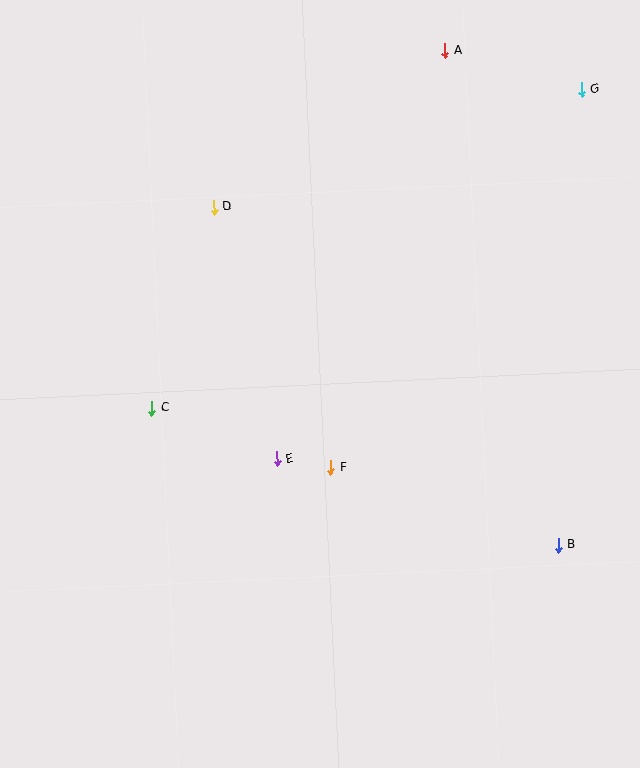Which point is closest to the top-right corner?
Point G is closest to the top-right corner.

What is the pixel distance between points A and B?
The distance between A and B is 507 pixels.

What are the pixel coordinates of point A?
Point A is at (445, 50).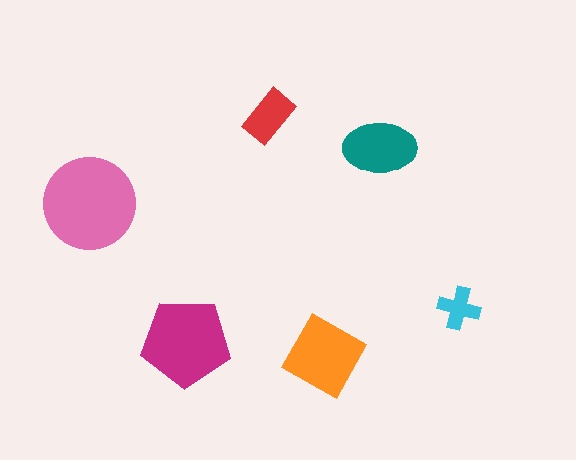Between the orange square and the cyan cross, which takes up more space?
The orange square.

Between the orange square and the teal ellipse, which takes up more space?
The orange square.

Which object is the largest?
The pink circle.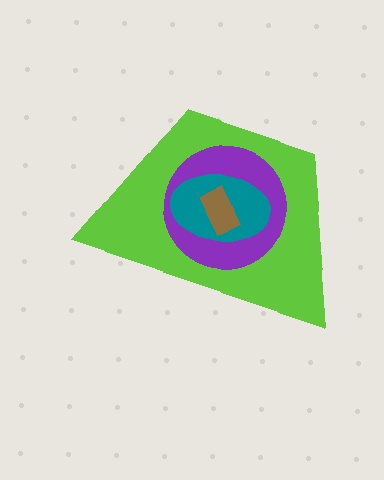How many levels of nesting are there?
4.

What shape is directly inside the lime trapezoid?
The purple circle.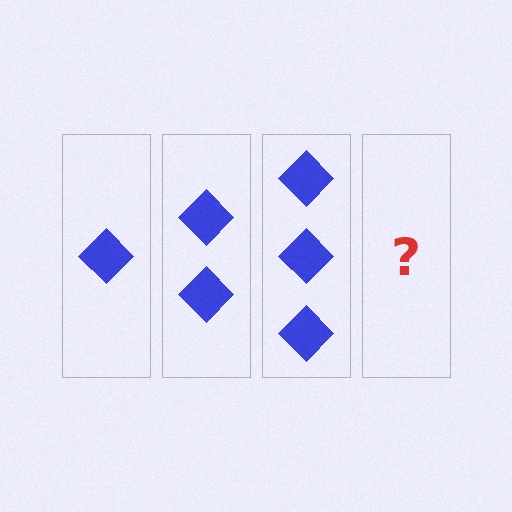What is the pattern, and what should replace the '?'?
The pattern is that each step adds one more diamond. The '?' should be 4 diamonds.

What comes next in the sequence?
The next element should be 4 diamonds.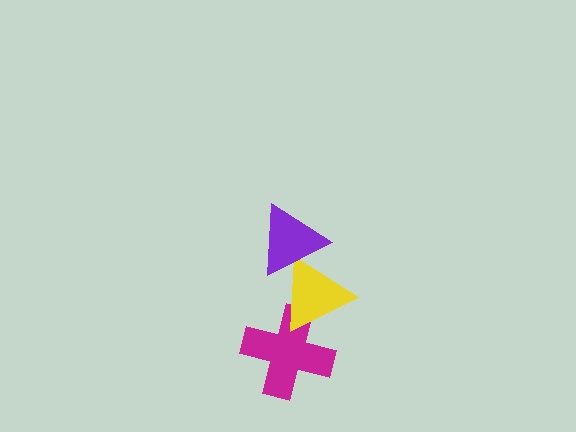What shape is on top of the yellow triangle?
The purple triangle is on top of the yellow triangle.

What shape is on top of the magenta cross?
The yellow triangle is on top of the magenta cross.